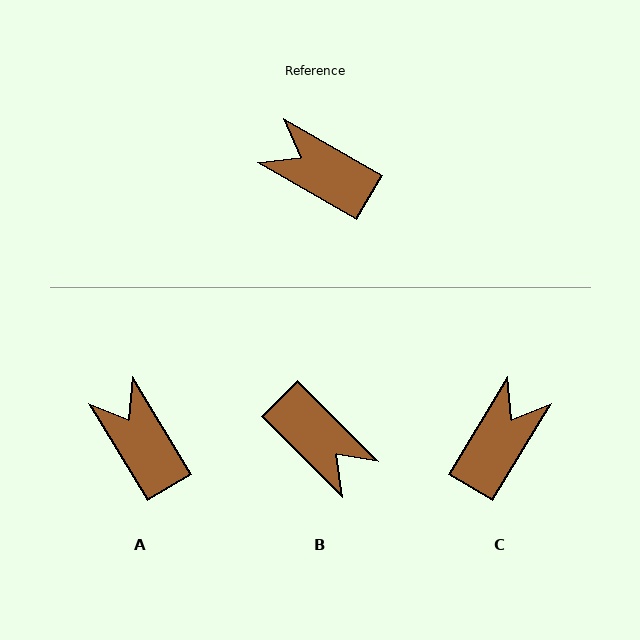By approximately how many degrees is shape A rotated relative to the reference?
Approximately 29 degrees clockwise.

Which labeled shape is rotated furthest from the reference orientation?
B, about 165 degrees away.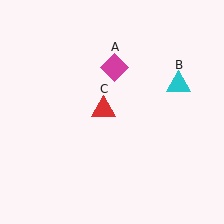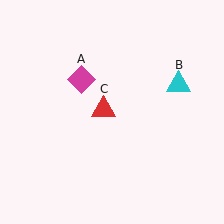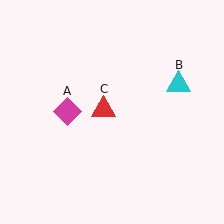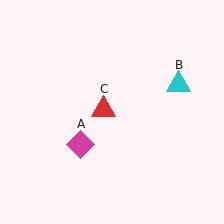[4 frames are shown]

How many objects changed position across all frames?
1 object changed position: magenta diamond (object A).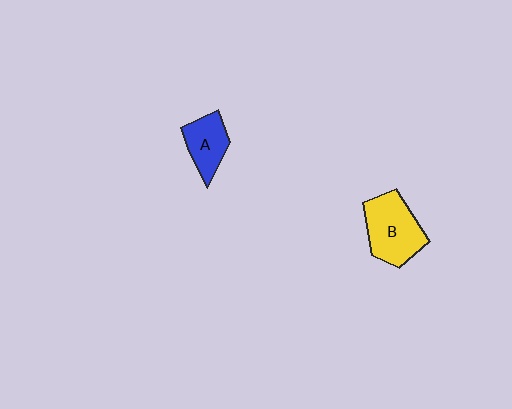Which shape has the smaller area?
Shape A (blue).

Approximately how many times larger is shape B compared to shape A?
Approximately 1.6 times.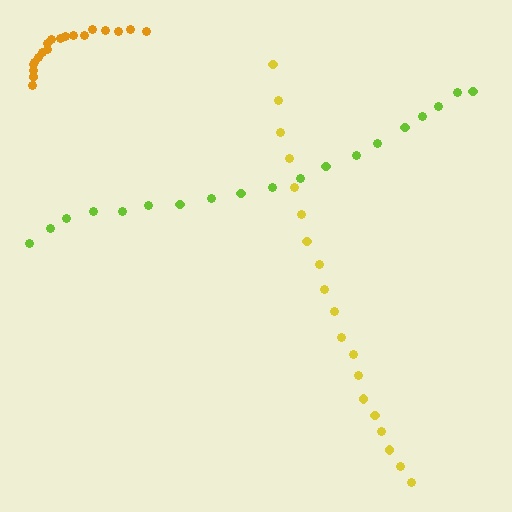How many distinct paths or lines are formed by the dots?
There are 3 distinct paths.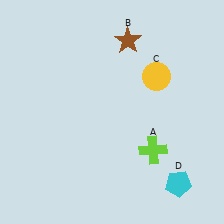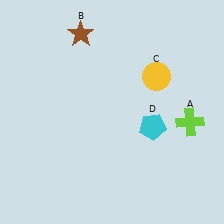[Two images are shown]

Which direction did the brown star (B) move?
The brown star (B) moved left.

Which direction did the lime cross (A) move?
The lime cross (A) moved right.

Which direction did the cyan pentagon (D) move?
The cyan pentagon (D) moved up.